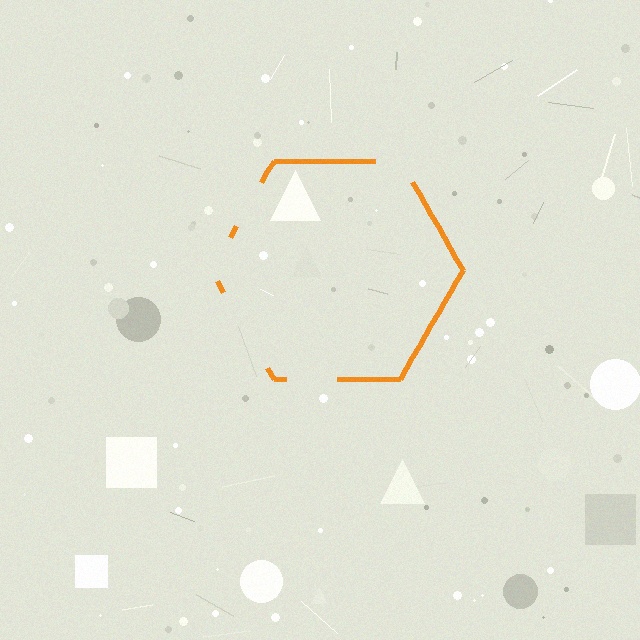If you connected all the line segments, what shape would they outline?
They would outline a hexagon.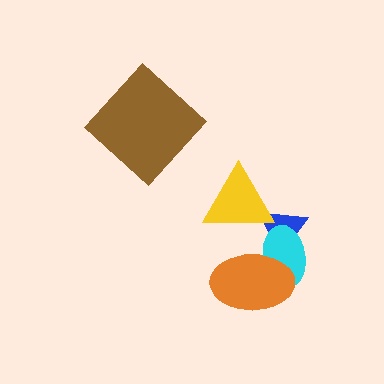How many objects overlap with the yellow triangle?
1 object overlaps with the yellow triangle.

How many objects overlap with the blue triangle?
3 objects overlap with the blue triangle.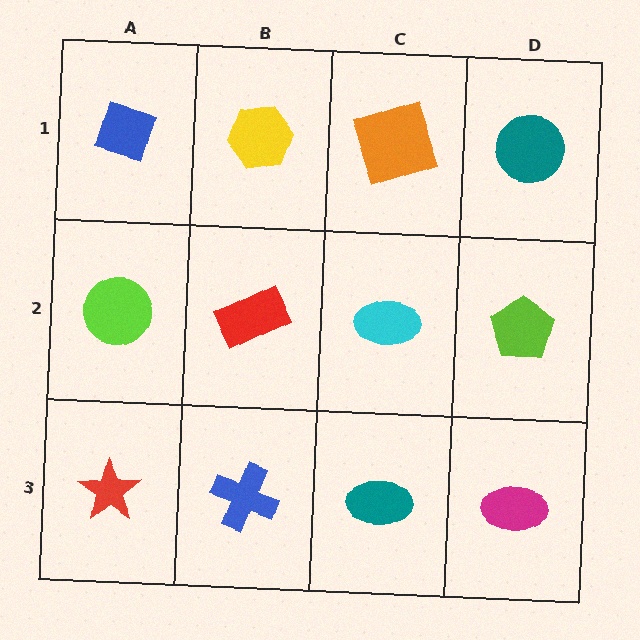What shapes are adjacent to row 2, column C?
An orange square (row 1, column C), a teal ellipse (row 3, column C), a red rectangle (row 2, column B), a lime pentagon (row 2, column D).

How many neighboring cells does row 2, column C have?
4.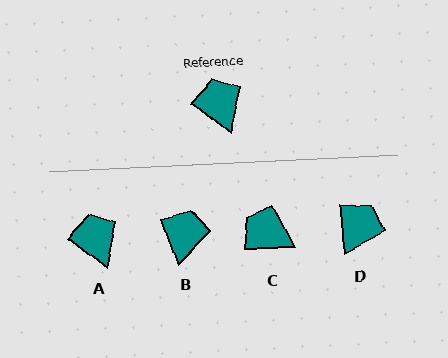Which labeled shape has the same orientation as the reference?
A.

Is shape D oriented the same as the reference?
No, it is off by about 49 degrees.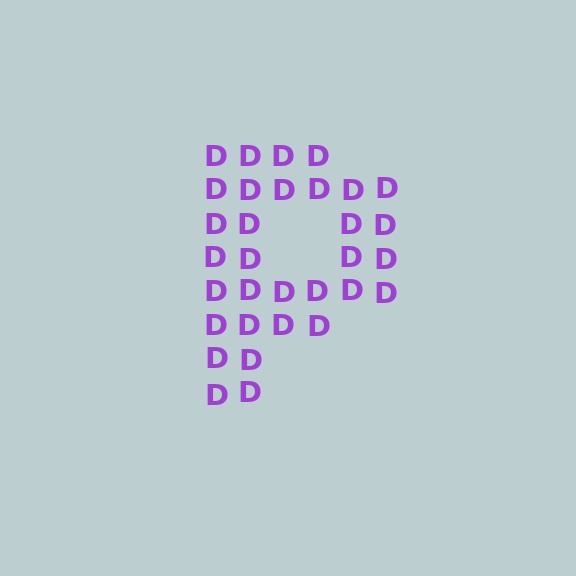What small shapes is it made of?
It is made of small letter D's.